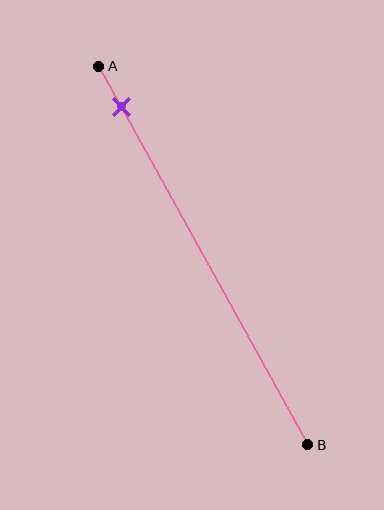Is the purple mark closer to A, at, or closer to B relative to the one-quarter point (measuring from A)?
The purple mark is closer to point A than the one-quarter point of segment AB.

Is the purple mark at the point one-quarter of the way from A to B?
No, the mark is at about 10% from A, not at the 25% one-quarter point.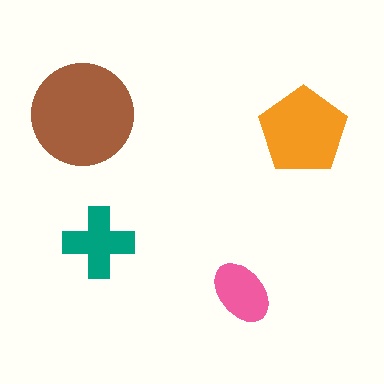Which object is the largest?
The brown circle.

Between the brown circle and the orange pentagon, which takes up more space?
The brown circle.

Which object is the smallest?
The pink ellipse.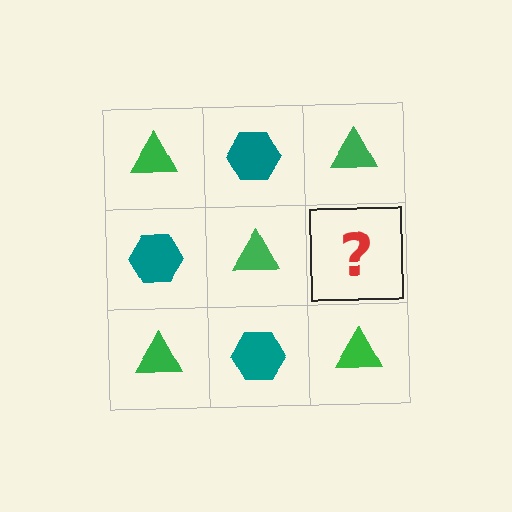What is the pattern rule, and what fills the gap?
The rule is that it alternates green triangle and teal hexagon in a checkerboard pattern. The gap should be filled with a teal hexagon.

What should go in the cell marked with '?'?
The missing cell should contain a teal hexagon.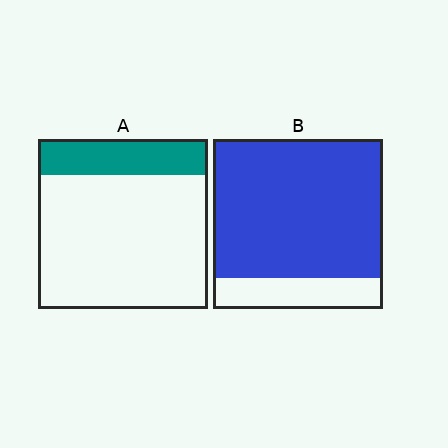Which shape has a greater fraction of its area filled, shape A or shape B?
Shape B.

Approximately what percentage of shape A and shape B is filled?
A is approximately 20% and B is approximately 80%.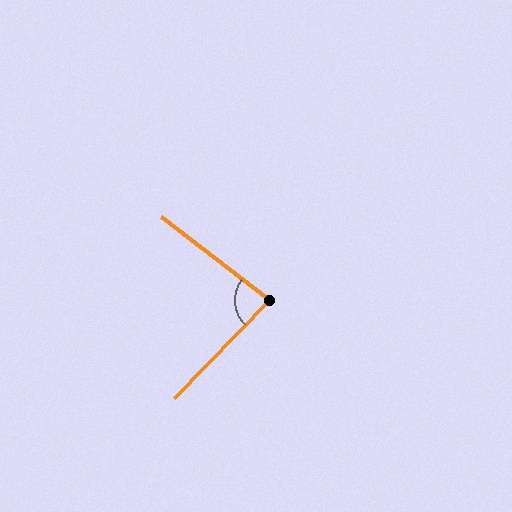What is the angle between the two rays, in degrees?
Approximately 83 degrees.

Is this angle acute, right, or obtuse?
It is acute.